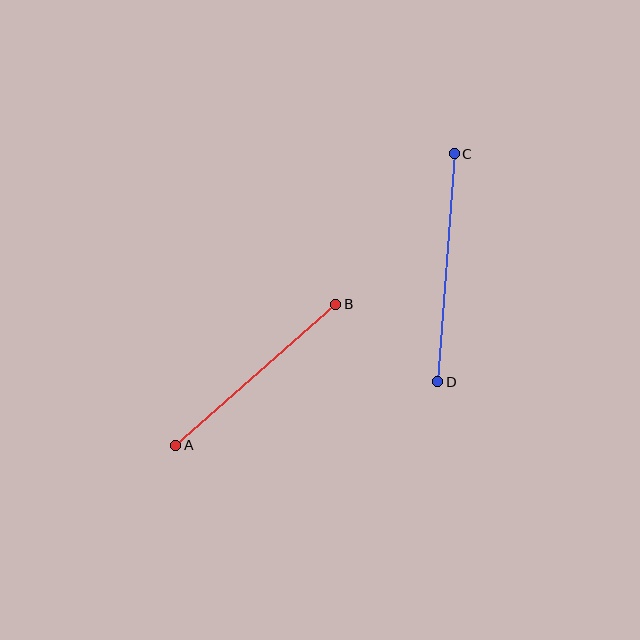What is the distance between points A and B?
The distance is approximately 213 pixels.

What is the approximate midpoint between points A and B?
The midpoint is at approximately (256, 375) pixels.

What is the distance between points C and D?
The distance is approximately 228 pixels.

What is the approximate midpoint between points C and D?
The midpoint is at approximately (446, 268) pixels.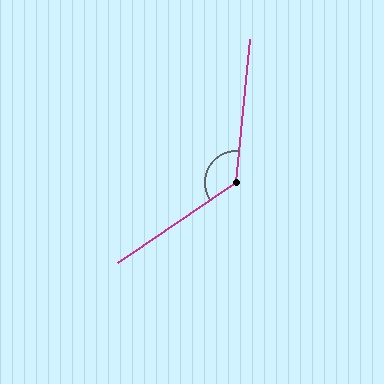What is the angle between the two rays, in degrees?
Approximately 130 degrees.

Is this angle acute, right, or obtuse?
It is obtuse.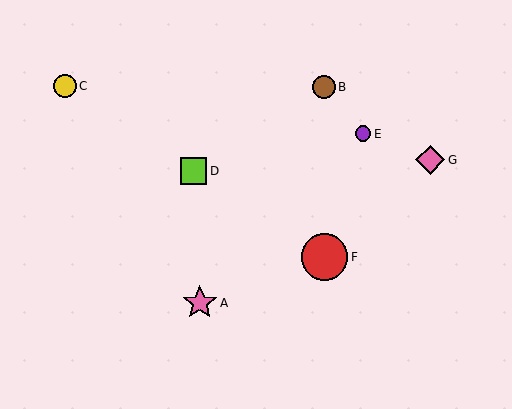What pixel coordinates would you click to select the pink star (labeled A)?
Click at (200, 303) to select the pink star A.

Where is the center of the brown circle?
The center of the brown circle is at (324, 87).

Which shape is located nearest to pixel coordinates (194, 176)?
The lime square (labeled D) at (193, 171) is nearest to that location.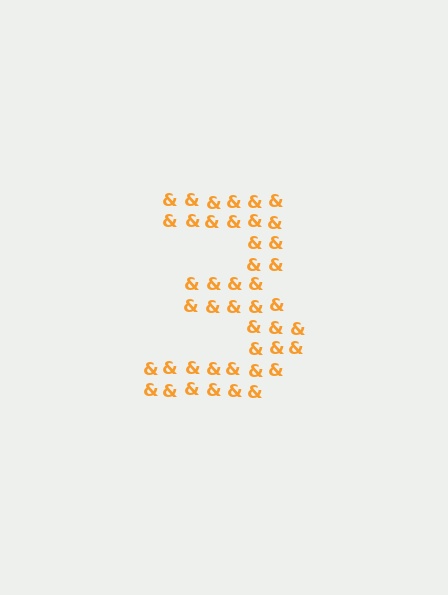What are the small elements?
The small elements are ampersands.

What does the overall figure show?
The overall figure shows the digit 3.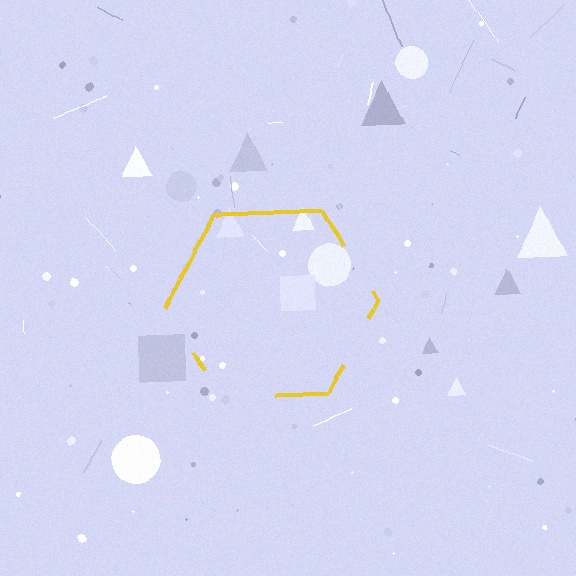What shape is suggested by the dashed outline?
The dashed outline suggests a hexagon.